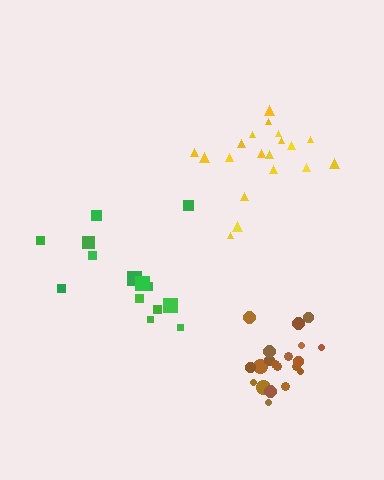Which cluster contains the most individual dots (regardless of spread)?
Brown (20).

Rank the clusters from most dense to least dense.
brown, yellow, green.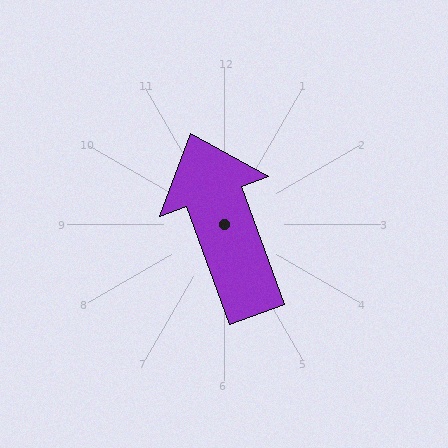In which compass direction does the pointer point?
North.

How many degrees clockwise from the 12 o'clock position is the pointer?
Approximately 340 degrees.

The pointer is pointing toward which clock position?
Roughly 11 o'clock.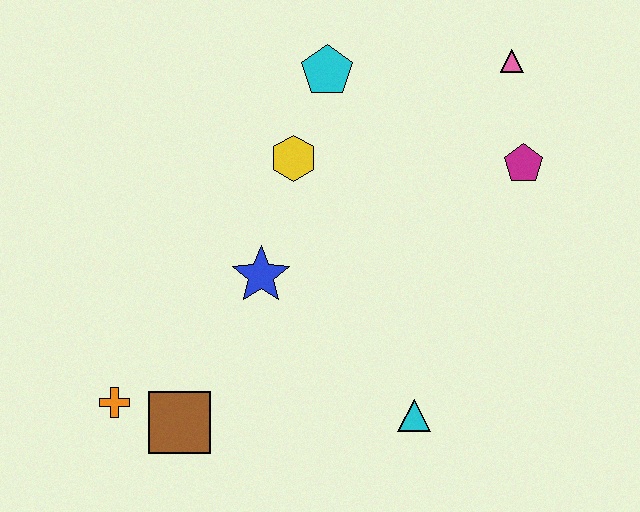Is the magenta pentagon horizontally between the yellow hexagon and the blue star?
No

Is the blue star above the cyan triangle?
Yes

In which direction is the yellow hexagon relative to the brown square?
The yellow hexagon is above the brown square.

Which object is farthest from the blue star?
The pink triangle is farthest from the blue star.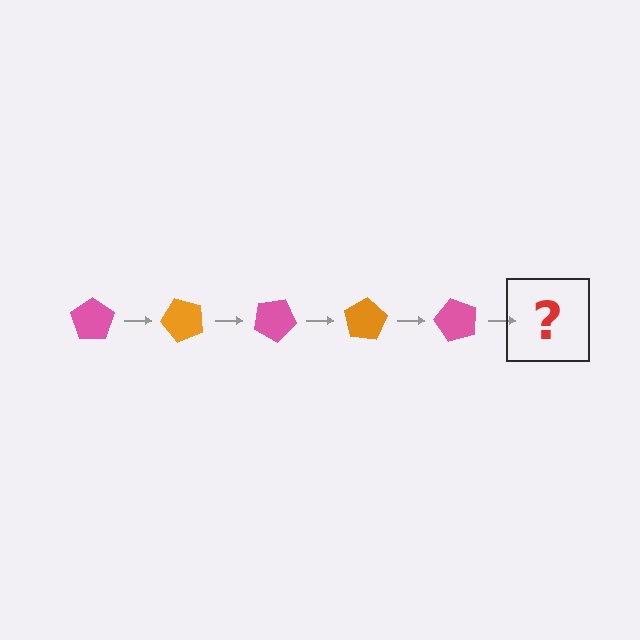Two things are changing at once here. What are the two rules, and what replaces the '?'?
The two rules are that it rotates 50 degrees each step and the color cycles through pink and orange. The '?' should be an orange pentagon, rotated 250 degrees from the start.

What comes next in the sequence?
The next element should be an orange pentagon, rotated 250 degrees from the start.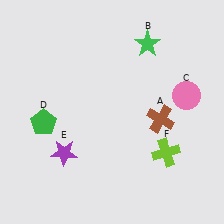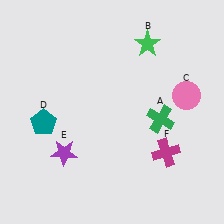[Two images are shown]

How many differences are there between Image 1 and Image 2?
There are 3 differences between the two images.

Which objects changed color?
A changed from brown to green. D changed from green to teal. F changed from lime to magenta.